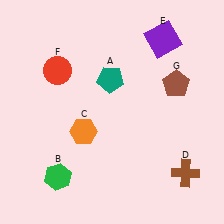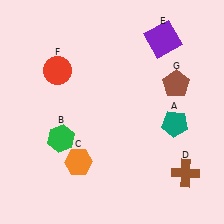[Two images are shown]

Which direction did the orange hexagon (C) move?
The orange hexagon (C) moved down.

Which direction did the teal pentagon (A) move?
The teal pentagon (A) moved right.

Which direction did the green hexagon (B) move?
The green hexagon (B) moved up.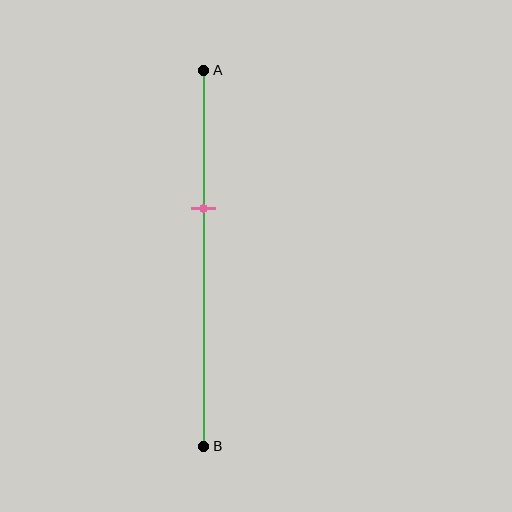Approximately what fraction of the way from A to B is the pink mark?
The pink mark is approximately 35% of the way from A to B.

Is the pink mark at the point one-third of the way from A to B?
No, the mark is at about 35% from A, not at the 33% one-third point.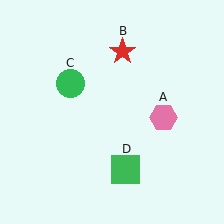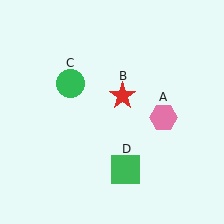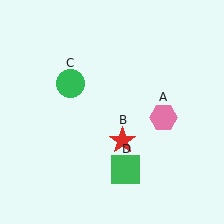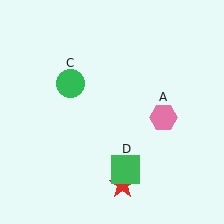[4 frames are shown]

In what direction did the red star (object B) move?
The red star (object B) moved down.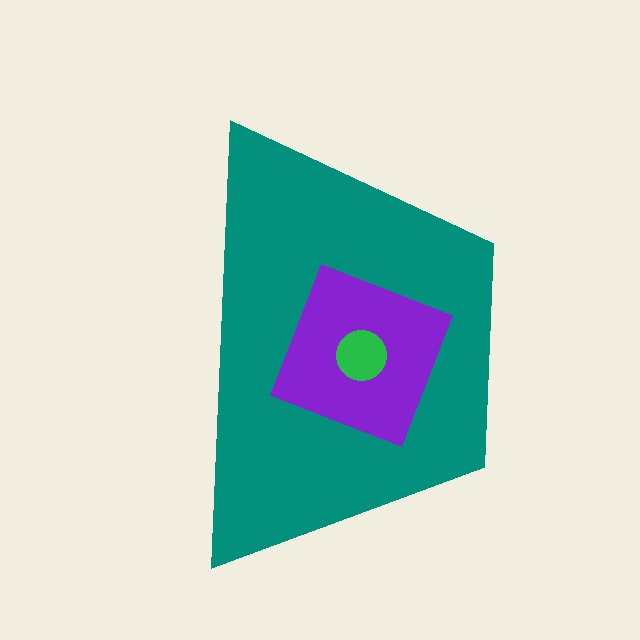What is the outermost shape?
The teal trapezoid.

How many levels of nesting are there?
3.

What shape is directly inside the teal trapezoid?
The purple diamond.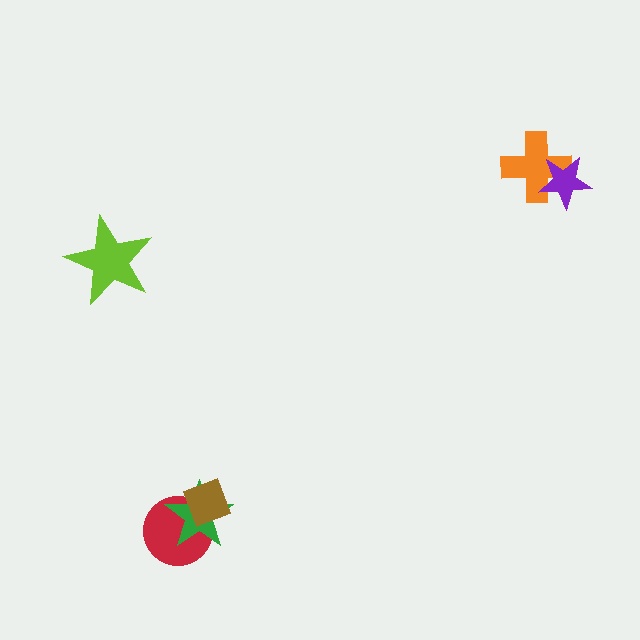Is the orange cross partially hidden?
Yes, it is partially covered by another shape.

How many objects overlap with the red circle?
2 objects overlap with the red circle.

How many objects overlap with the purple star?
1 object overlaps with the purple star.